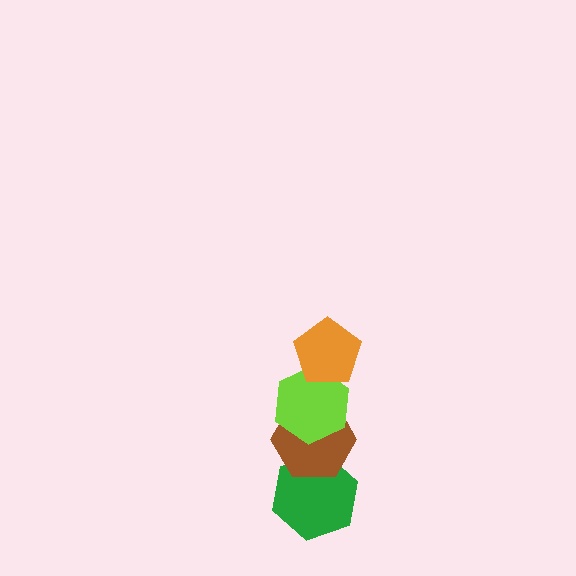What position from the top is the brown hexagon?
The brown hexagon is 3rd from the top.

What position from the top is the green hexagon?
The green hexagon is 4th from the top.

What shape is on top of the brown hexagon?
The lime hexagon is on top of the brown hexagon.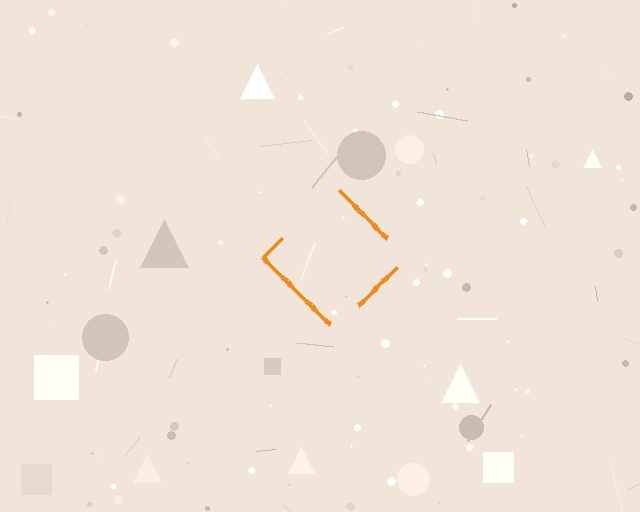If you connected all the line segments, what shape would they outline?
They would outline a diamond.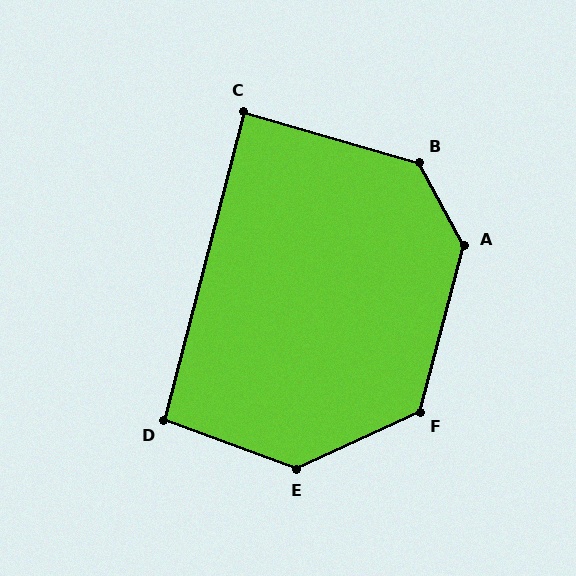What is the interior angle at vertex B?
Approximately 135 degrees (obtuse).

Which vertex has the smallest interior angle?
C, at approximately 89 degrees.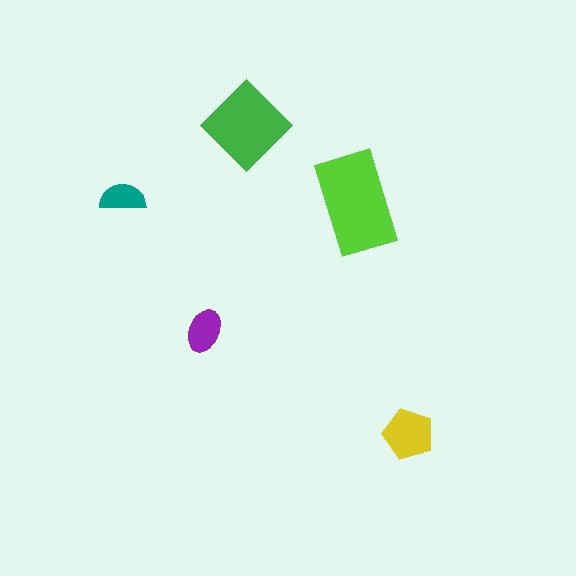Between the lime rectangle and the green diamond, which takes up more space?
The lime rectangle.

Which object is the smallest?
The teal semicircle.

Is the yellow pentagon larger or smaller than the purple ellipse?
Larger.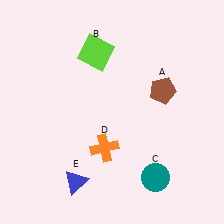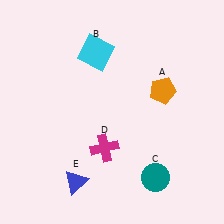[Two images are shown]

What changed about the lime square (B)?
In Image 1, B is lime. In Image 2, it changed to cyan.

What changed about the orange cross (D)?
In Image 1, D is orange. In Image 2, it changed to magenta.